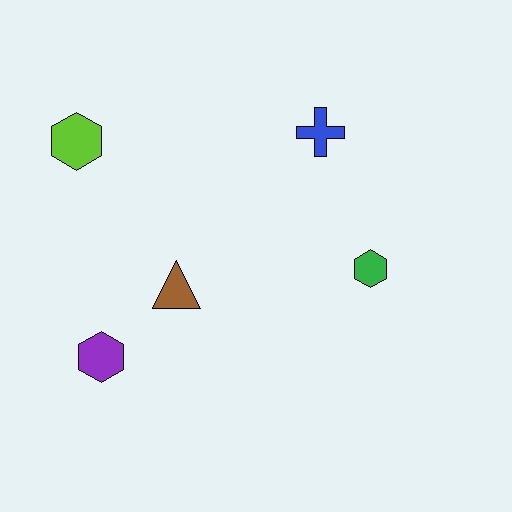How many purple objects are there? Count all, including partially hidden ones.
There is 1 purple object.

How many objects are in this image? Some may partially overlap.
There are 5 objects.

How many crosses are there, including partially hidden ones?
There is 1 cross.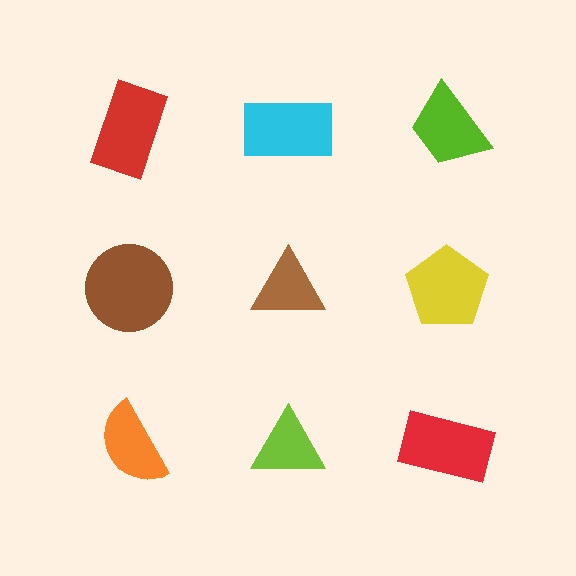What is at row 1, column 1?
A red rectangle.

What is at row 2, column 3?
A yellow pentagon.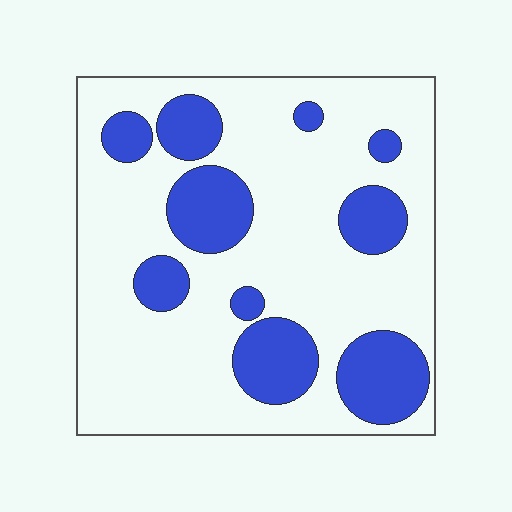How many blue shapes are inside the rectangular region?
10.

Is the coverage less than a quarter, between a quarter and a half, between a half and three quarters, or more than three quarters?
Between a quarter and a half.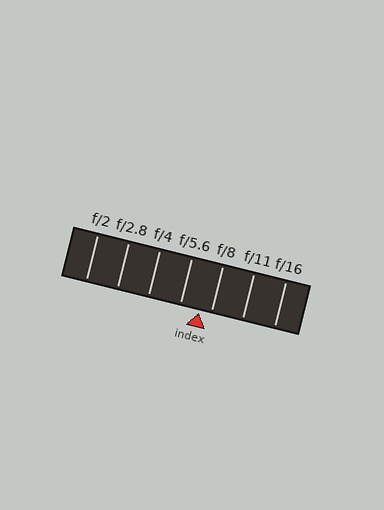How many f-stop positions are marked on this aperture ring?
There are 7 f-stop positions marked.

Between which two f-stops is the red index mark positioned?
The index mark is between f/5.6 and f/8.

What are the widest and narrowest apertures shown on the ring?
The widest aperture shown is f/2 and the narrowest is f/16.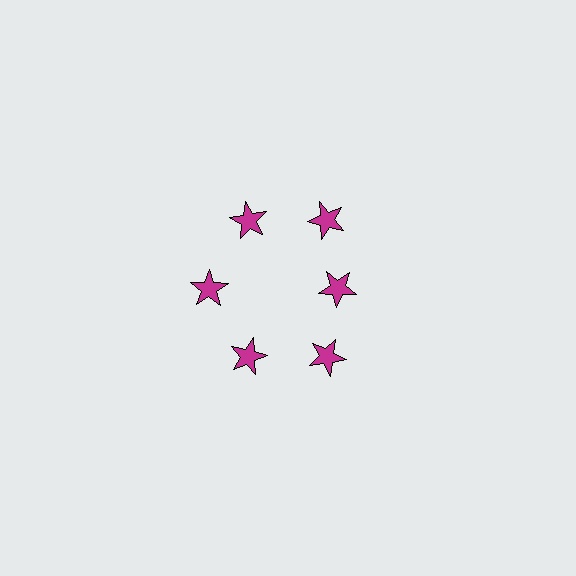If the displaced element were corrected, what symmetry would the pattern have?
It would have 6-fold rotational symmetry — the pattern would map onto itself every 60 degrees.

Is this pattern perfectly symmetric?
No. The 6 magenta stars are arranged in a ring, but one element near the 3 o'clock position is pulled inward toward the center, breaking the 6-fold rotational symmetry.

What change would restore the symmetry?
The symmetry would be restored by moving it outward, back onto the ring so that all 6 stars sit at equal angles and equal distance from the center.